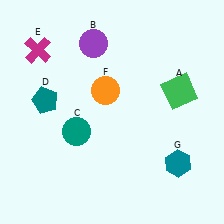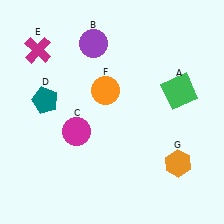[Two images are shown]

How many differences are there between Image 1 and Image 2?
There are 2 differences between the two images.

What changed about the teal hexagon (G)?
In Image 1, G is teal. In Image 2, it changed to orange.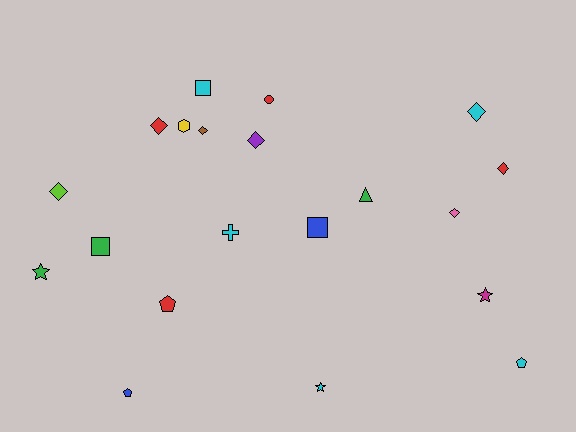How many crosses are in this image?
There is 1 cross.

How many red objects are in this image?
There are 4 red objects.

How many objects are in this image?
There are 20 objects.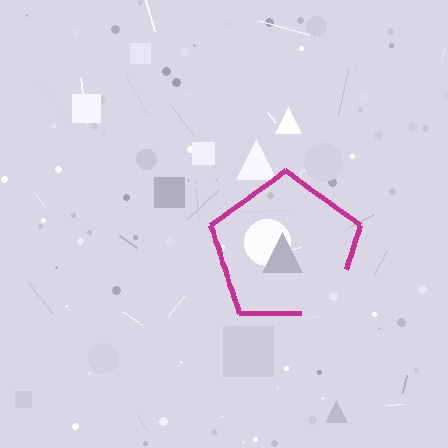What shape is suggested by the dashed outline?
The dashed outline suggests a pentagon.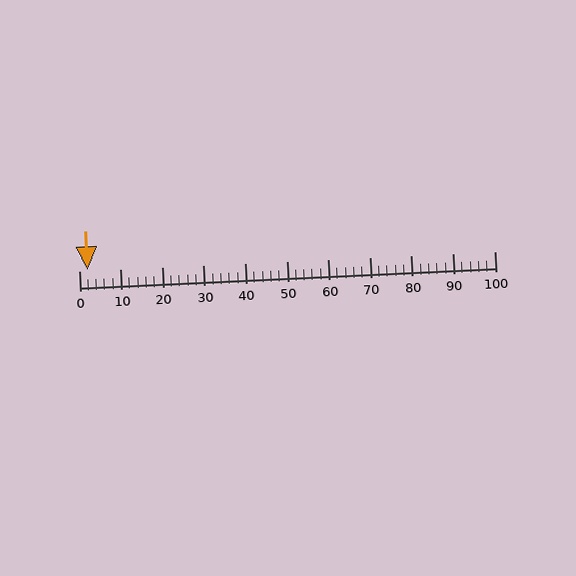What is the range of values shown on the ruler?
The ruler shows values from 0 to 100.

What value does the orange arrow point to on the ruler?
The orange arrow points to approximately 2.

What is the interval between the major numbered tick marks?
The major tick marks are spaced 10 units apart.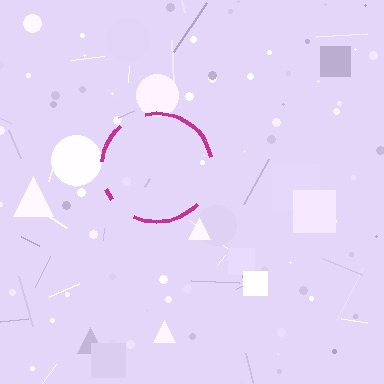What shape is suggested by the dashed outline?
The dashed outline suggests a circle.